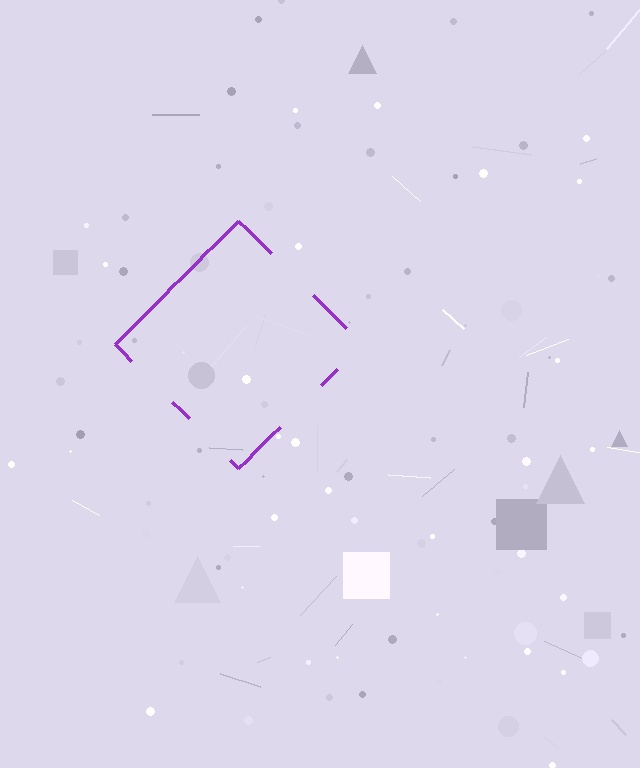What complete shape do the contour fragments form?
The contour fragments form a diamond.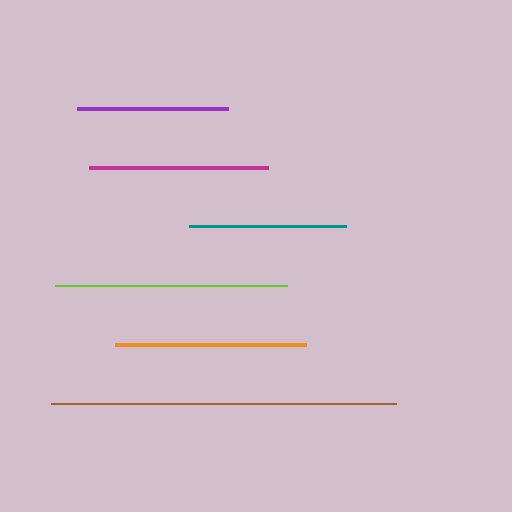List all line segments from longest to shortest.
From longest to shortest: brown, lime, orange, magenta, teal, purple.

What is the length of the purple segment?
The purple segment is approximately 151 pixels long.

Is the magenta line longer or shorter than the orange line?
The orange line is longer than the magenta line.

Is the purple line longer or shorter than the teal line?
The teal line is longer than the purple line.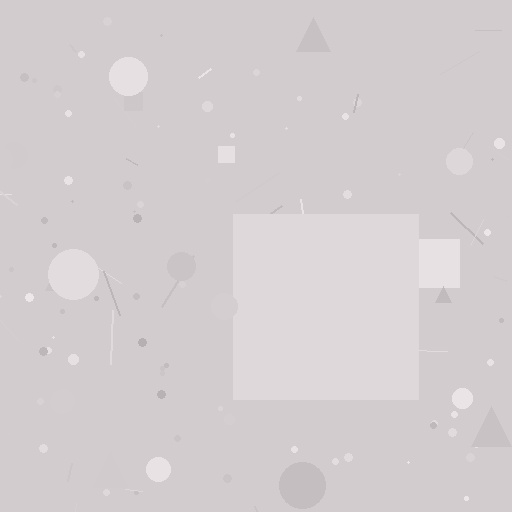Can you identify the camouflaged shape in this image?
The camouflaged shape is a square.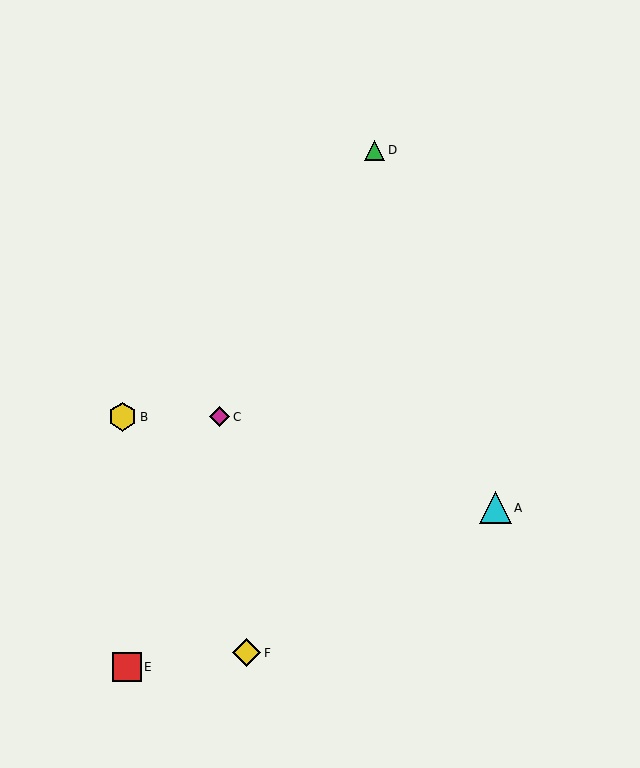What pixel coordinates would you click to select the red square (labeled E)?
Click at (127, 667) to select the red square E.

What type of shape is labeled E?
Shape E is a red square.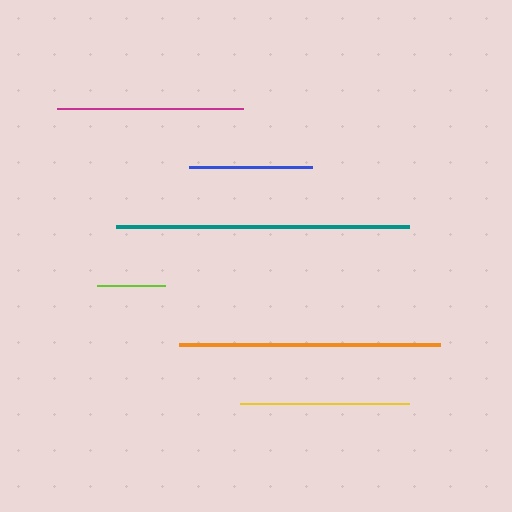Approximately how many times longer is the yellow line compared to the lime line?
The yellow line is approximately 2.5 times the length of the lime line.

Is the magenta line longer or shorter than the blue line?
The magenta line is longer than the blue line.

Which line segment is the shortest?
The lime line is the shortest at approximately 68 pixels.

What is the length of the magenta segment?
The magenta segment is approximately 186 pixels long.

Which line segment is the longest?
The teal line is the longest at approximately 293 pixels.